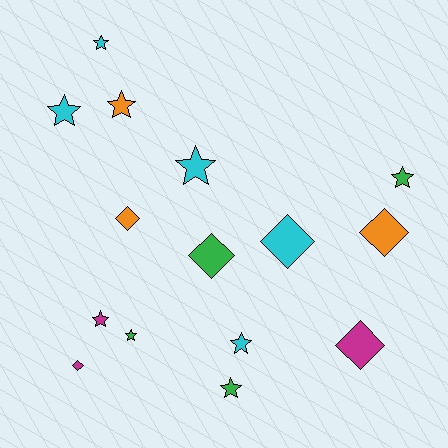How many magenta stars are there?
There is 1 magenta star.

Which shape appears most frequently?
Star, with 9 objects.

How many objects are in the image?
There are 15 objects.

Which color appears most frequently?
Cyan, with 5 objects.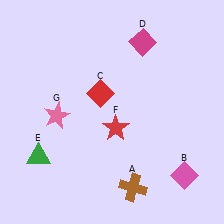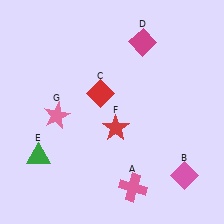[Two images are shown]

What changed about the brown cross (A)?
In Image 1, A is brown. In Image 2, it changed to pink.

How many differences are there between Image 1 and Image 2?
There is 1 difference between the two images.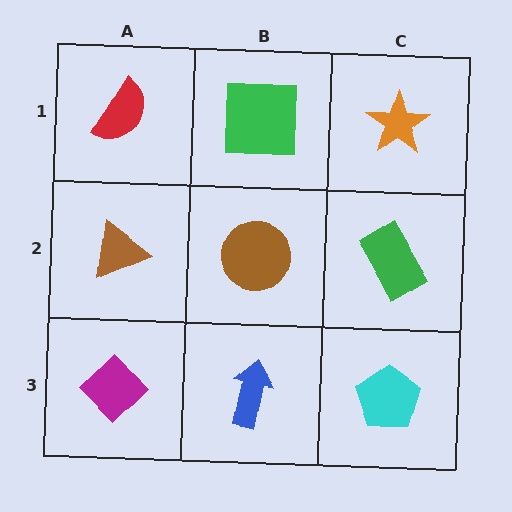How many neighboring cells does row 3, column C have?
2.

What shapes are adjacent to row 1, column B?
A brown circle (row 2, column B), a red semicircle (row 1, column A), an orange star (row 1, column C).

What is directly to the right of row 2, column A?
A brown circle.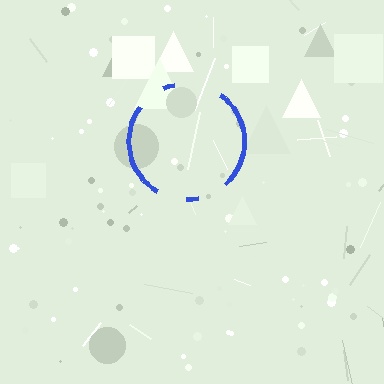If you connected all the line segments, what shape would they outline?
They would outline a circle.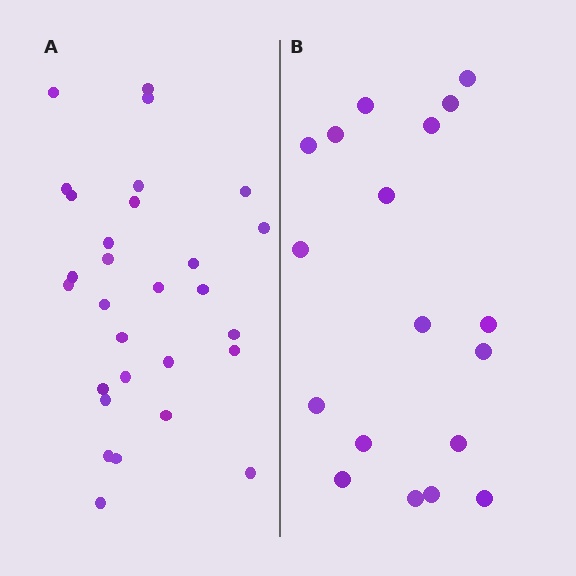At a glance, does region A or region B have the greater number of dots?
Region A (the left region) has more dots.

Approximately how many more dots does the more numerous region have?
Region A has roughly 12 or so more dots than region B.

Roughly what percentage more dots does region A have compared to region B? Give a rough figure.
About 60% more.